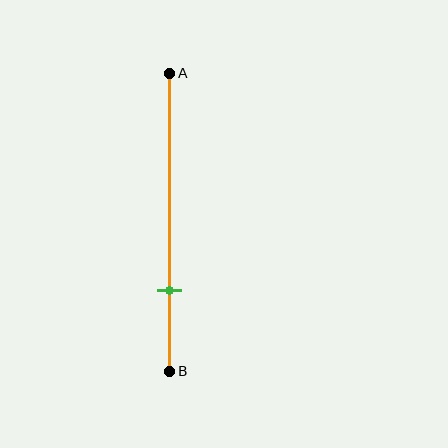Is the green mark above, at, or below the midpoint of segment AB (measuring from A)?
The green mark is below the midpoint of segment AB.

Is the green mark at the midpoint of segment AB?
No, the mark is at about 75% from A, not at the 50% midpoint.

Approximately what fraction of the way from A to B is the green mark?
The green mark is approximately 75% of the way from A to B.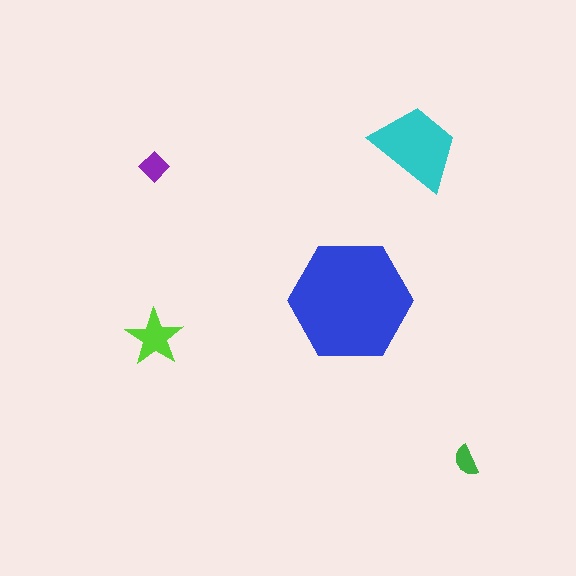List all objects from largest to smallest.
The blue hexagon, the cyan trapezoid, the lime star, the purple diamond, the green semicircle.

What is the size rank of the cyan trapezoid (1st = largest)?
2nd.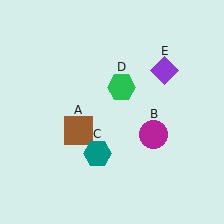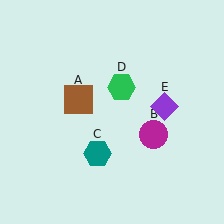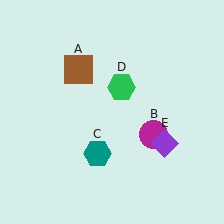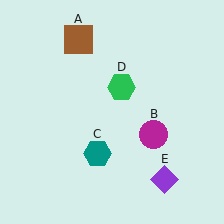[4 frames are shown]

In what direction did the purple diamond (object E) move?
The purple diamond (object E) moved down.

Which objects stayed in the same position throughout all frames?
Magenta circle (object B) and teal hexagon (object C) and green hexagon (object D) remained stationary.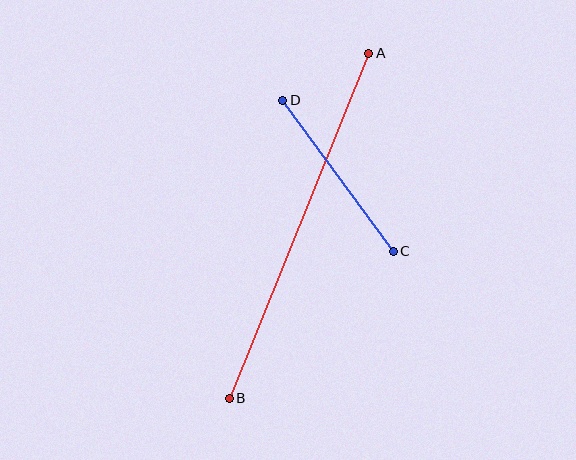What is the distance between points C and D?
The distance is approximately 187 pixels.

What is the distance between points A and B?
The distance is approximately 372 pixels.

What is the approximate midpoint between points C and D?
The midpoint is at approximately (338, 176) pixels.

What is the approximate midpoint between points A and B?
The midpoint is at approximately (299, 226) pixels.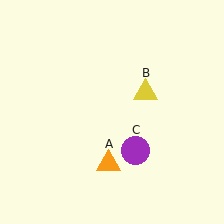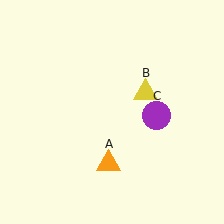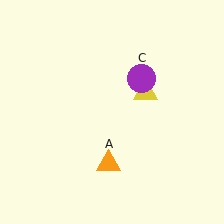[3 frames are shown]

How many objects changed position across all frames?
1 object changed position: purple circle (object C).